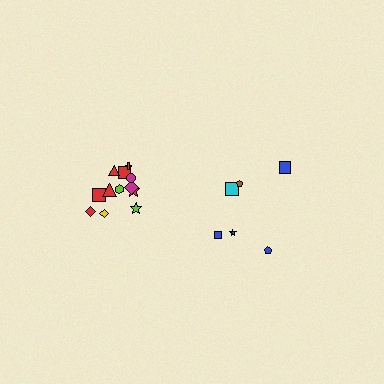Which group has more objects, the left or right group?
The left group.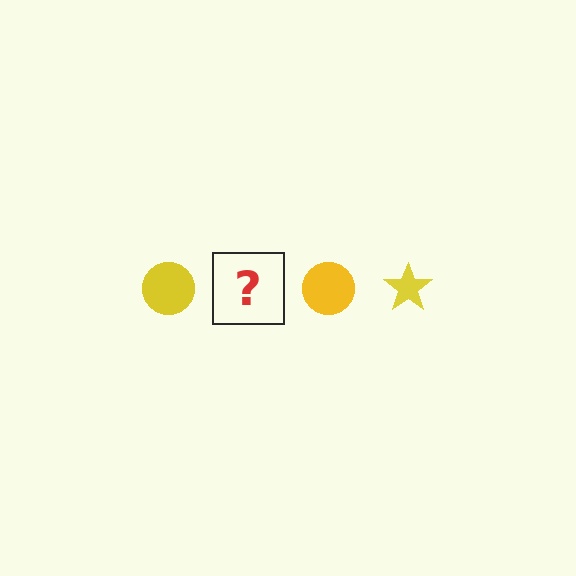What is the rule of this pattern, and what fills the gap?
The rule is that the pattern cycles through circle, star shapes in yellow. The gap should be filled with a yellow star.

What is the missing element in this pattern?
The missing element is a yellow star.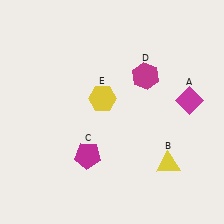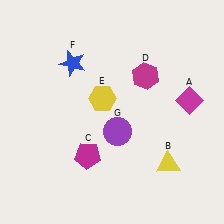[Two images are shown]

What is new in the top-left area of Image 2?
A blue star (F) was added in the top-left area of Image 2.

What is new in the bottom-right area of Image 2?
A purple circle (G) was added in the bottom-right area of Image 2.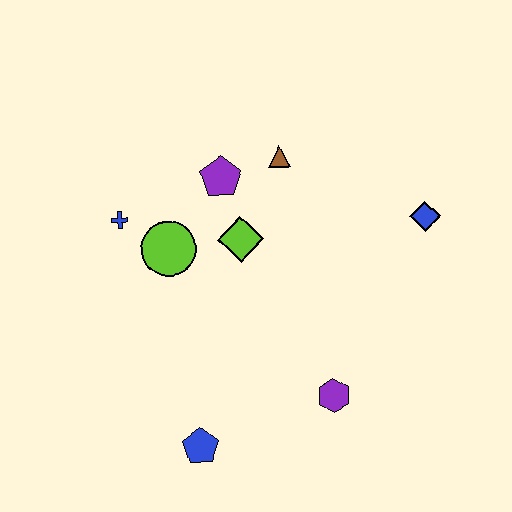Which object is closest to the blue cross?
The lime circle is closest to the blue cross.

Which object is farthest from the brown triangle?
The blue pentagon is farthest from the brown triangle.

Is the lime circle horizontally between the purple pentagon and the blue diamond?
No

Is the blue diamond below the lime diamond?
No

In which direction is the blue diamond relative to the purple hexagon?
The blue diamond is above the purple hexagon.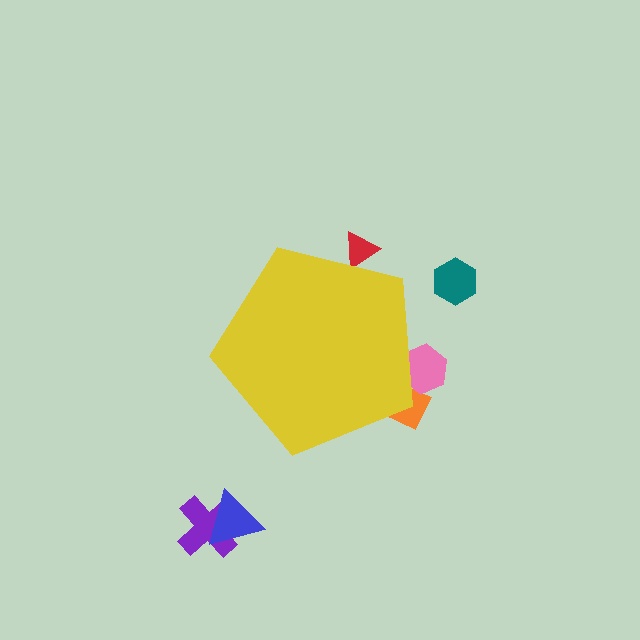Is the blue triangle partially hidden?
No, the blue triangle is fully visible.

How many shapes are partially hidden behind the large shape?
3 shapes are partially hidden.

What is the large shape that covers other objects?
A yellow pentagon.